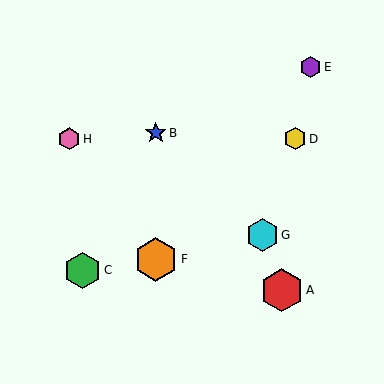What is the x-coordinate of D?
Object D is at x≈295.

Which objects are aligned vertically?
Objects B, F are aligned vertically.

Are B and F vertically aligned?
Yes, both are at x≈156.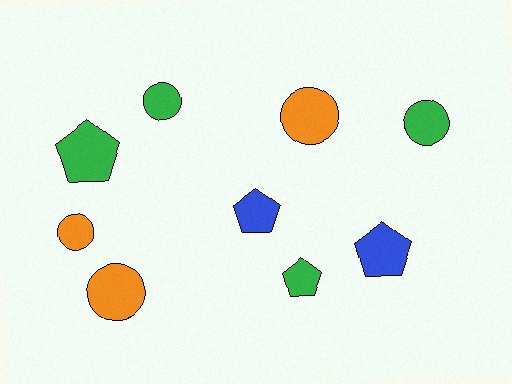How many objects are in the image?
There are 9 objects.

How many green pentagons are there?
There are 2 green pentagons.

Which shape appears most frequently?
Circle, with 5 objects.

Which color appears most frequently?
Green, with 4 objects.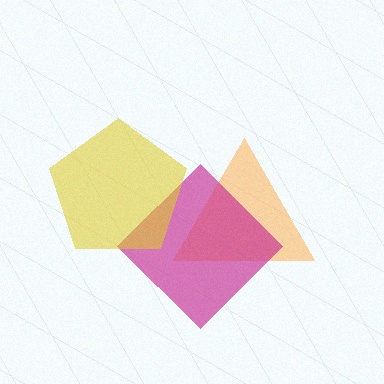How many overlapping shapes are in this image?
There are 3 overlapping shapes in the image.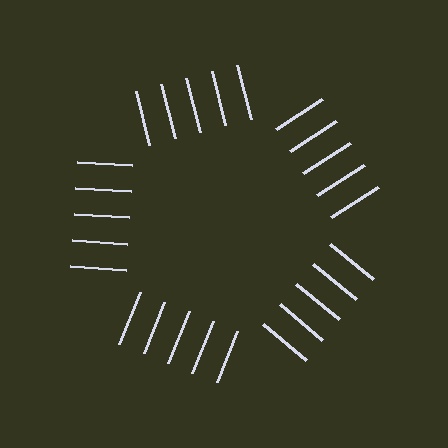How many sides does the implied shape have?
5 sides — the line-ends trace a pentagon.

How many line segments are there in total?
25 — 5 along each of the 5 edges.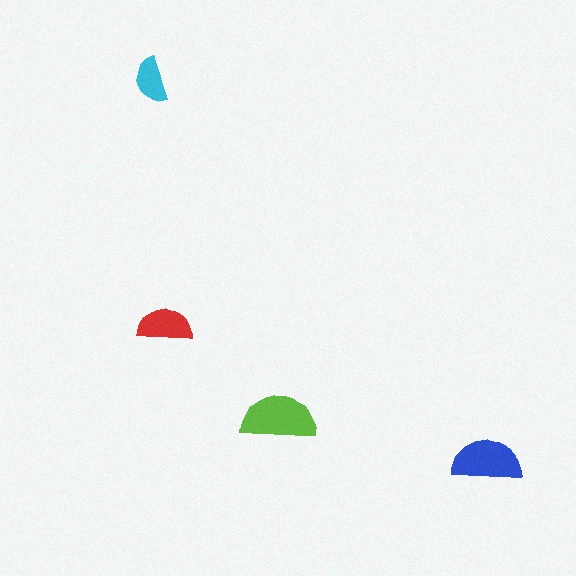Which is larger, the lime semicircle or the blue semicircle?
The lime one.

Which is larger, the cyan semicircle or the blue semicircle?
The blue one.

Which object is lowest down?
The blue semicircle is bottommost.